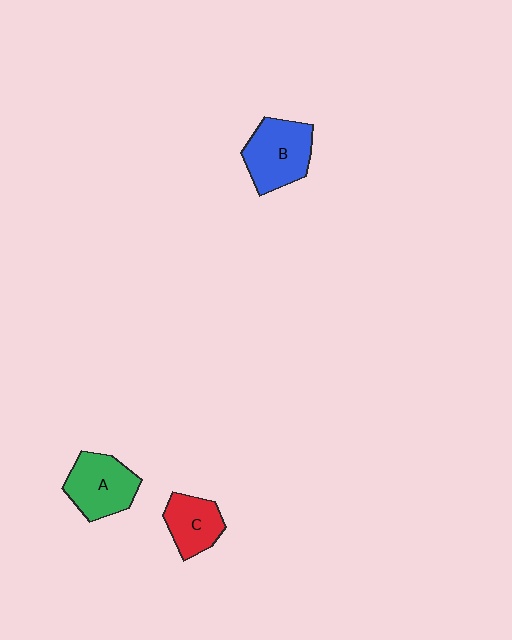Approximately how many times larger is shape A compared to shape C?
Approximately 1.3 times.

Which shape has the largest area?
Shape B (blue).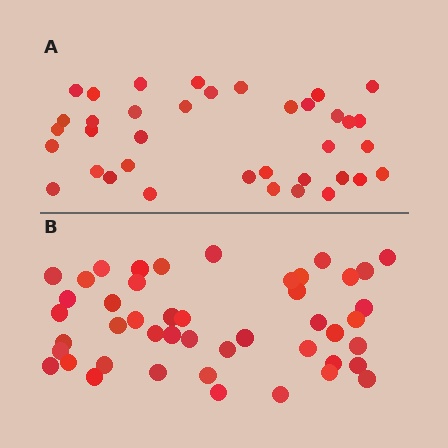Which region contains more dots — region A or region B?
Region B (the bottom region) has more dots.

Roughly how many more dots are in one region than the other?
Region B has roughly 8 or so more dots than region A.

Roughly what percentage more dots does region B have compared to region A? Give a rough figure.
About 25% more.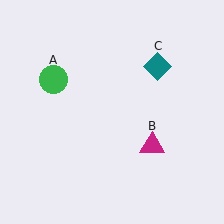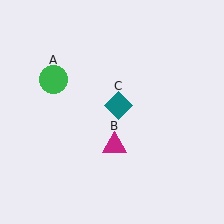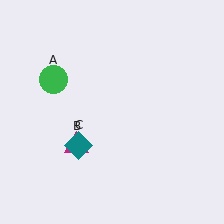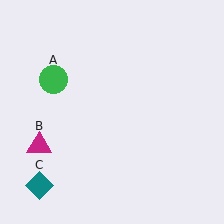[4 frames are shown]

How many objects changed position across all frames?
2 objects changed position: magenta triangle (object B), teal diamond (object C).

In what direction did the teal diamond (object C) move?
The teal diamond (object C) moved down and to the left.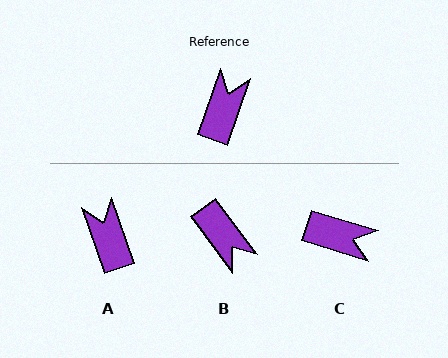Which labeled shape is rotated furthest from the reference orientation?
B, about 125 degrees away.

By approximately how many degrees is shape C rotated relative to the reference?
Approximately 88 degrees clockwise.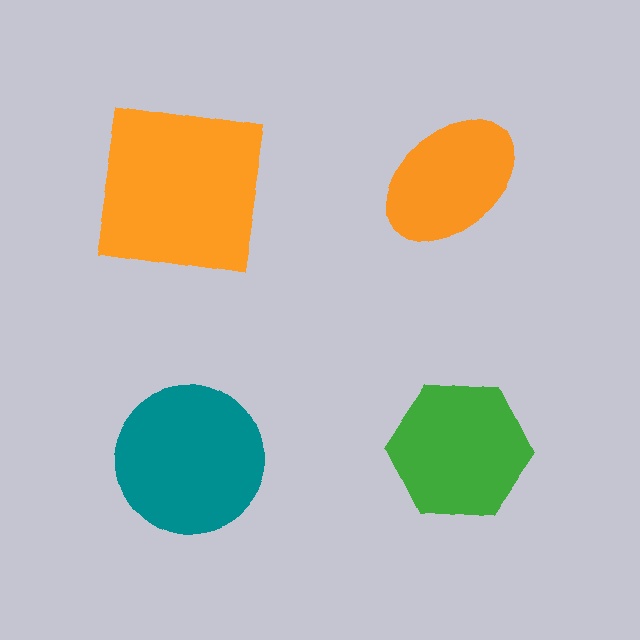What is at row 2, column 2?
A green hexagon.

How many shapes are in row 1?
2 shapes.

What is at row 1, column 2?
An orange ellipse.